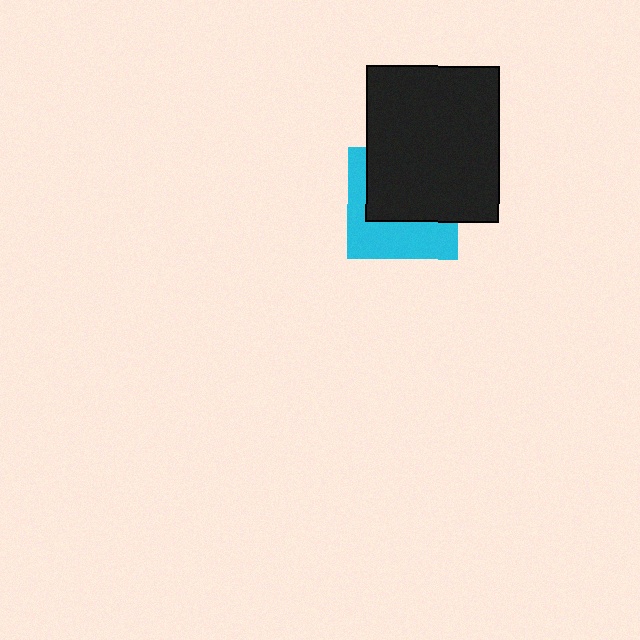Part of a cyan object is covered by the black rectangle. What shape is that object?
It is a square.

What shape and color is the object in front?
The object in front is a black rectangle.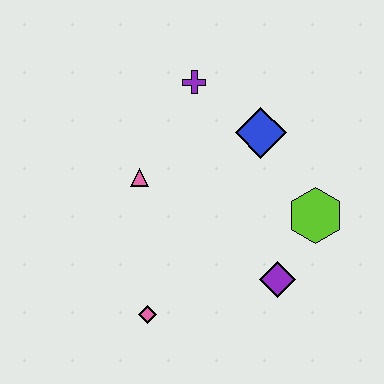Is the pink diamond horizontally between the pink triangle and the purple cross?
Yes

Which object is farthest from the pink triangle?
The lime hexagon is farthest from the pink triangle.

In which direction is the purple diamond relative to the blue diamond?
The purple diamond is below the blue diamond.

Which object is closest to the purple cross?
The blue diamond is closest to the purple cross.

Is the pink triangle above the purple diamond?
Yes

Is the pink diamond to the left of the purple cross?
Yes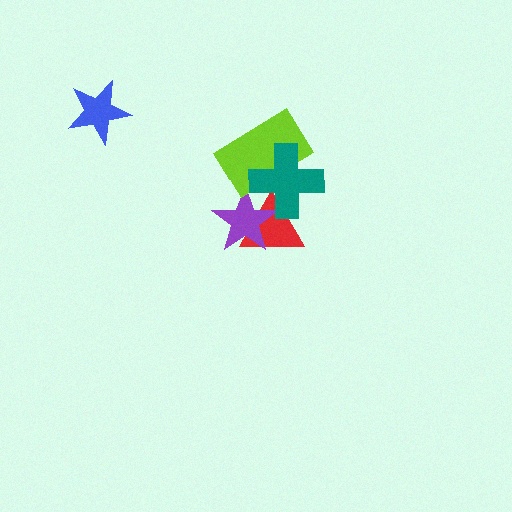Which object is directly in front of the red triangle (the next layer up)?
The purple star is directly in front of the red triangle.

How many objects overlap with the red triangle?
2 objects overlap with the red triangle.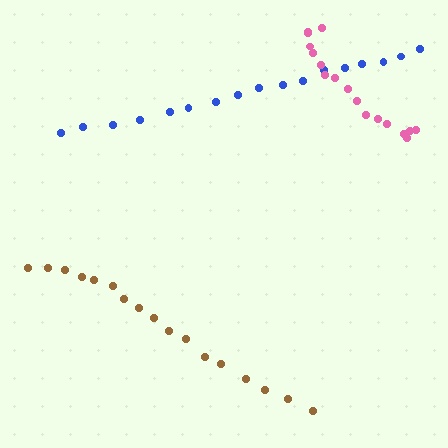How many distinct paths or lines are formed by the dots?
There are 3 distinct paths.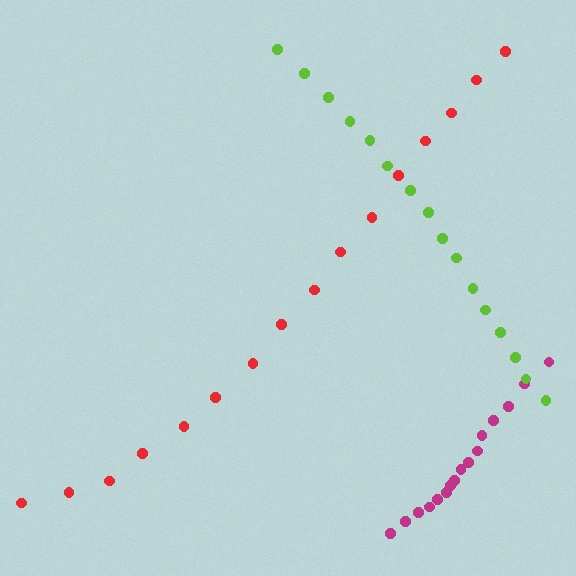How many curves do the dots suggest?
There are 3 distinct paths.